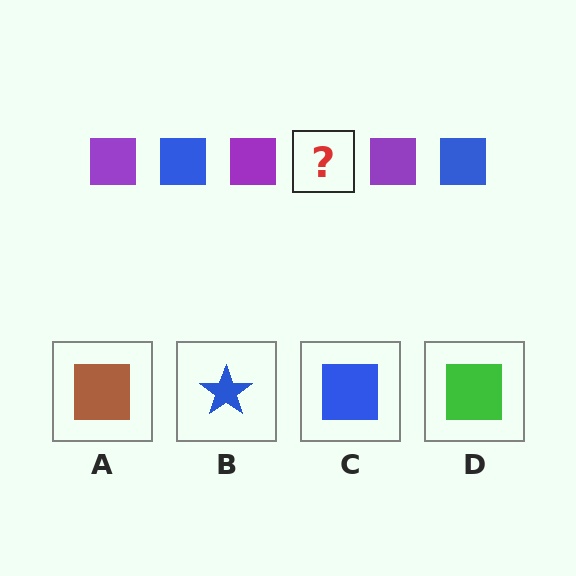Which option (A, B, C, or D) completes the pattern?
C.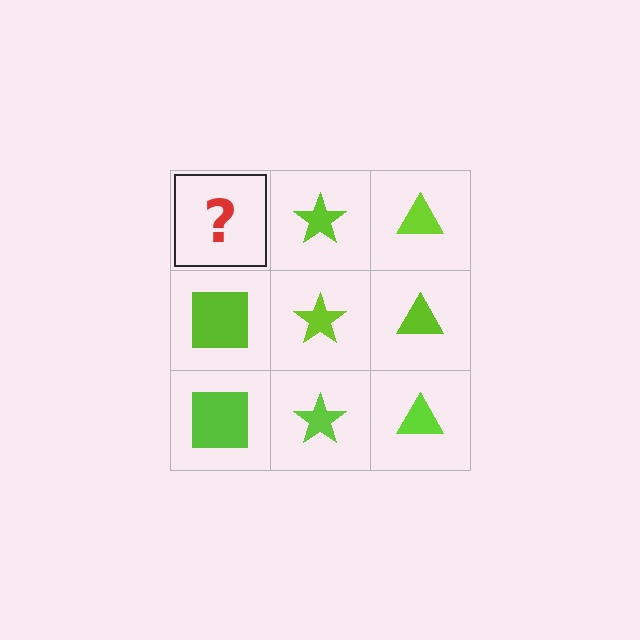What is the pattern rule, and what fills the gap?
The rule is that each column has a consistent shape. The gap should be filled with a lime square.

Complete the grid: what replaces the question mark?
The question mark should be replaced with a lime square.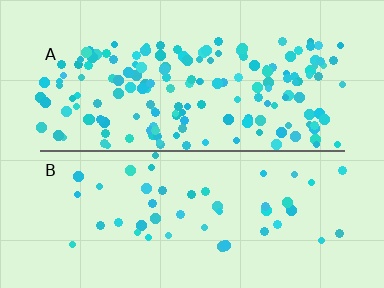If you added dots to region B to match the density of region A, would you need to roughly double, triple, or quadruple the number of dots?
Approximately triple.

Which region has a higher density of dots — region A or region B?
A (the top).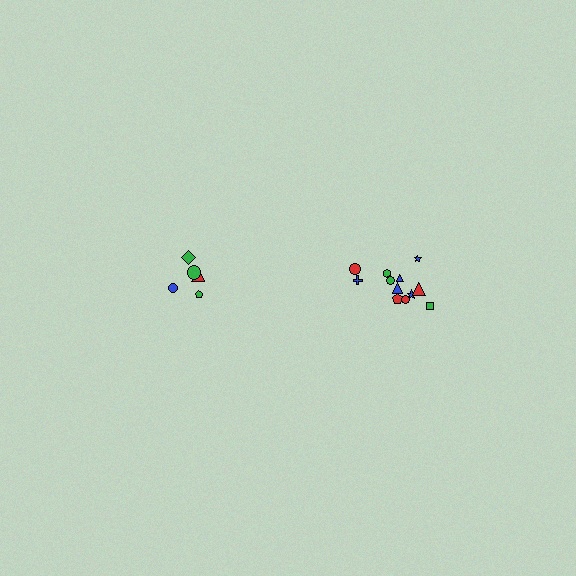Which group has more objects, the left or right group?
The right group.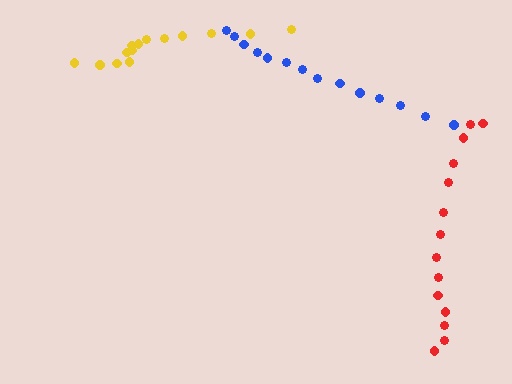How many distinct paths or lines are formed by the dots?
There are 3 distinct paths.